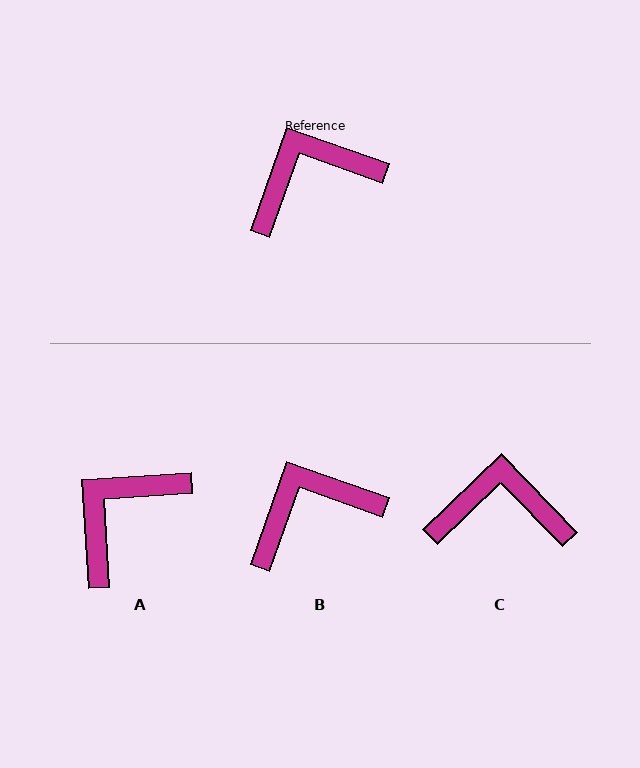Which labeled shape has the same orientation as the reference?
B.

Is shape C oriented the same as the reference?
No, it is off by about 27 degrees.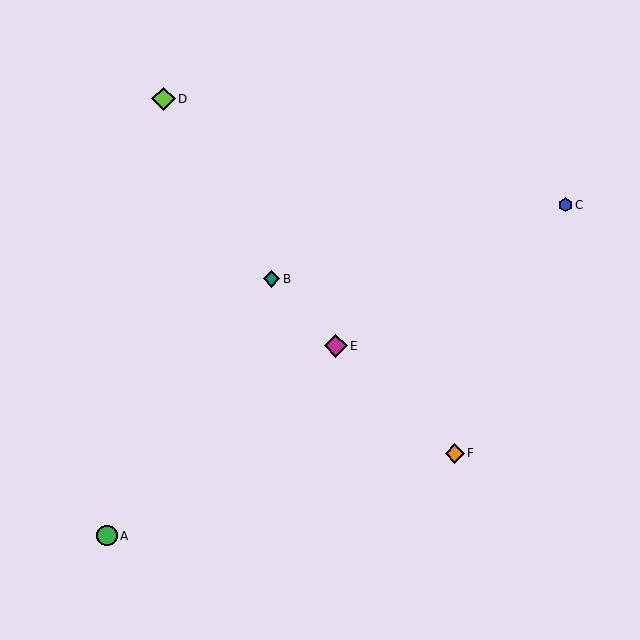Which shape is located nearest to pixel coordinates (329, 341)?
The magenta diamond (labeled E) at (336, 346) is nearest to that location.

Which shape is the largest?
The lime diamond (labeled D) is the largest.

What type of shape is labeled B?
Shape B is a teal diamond.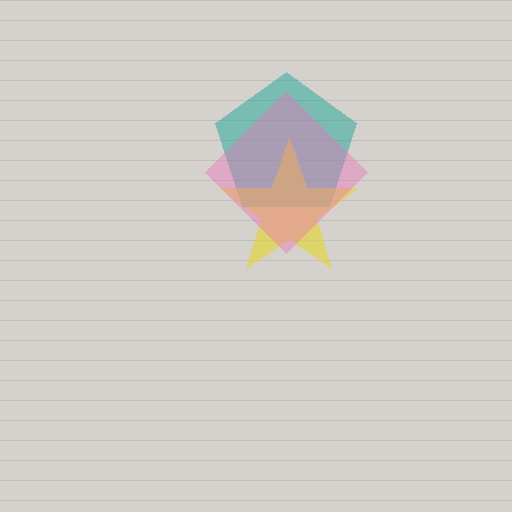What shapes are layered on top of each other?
The layered shapes are: a teal pentagon, a yellow star, a pink diamond.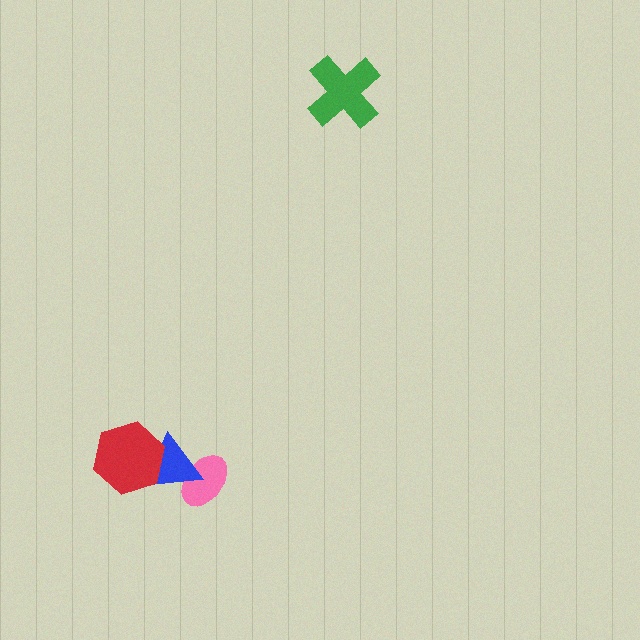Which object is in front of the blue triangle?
The red hexagon is in front of the blue triangle.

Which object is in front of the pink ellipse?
The blue triangle is in front of the pink ellipse.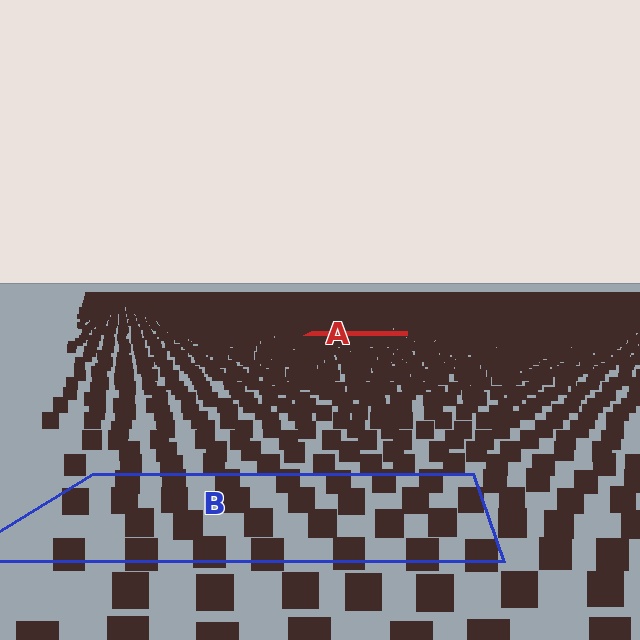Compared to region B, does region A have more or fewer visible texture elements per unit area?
Region A has more texture elements per unit area — they are packed more densely because it is farther away.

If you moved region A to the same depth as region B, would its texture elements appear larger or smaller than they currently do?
They would appear larger. At a closer depth, the same texture elements are projected at a bigger on-screen size.